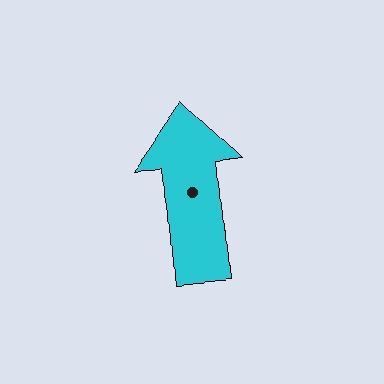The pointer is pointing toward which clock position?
Roughly 12 o'clock.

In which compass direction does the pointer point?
North.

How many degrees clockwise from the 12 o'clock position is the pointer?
Approximately 355 degrees.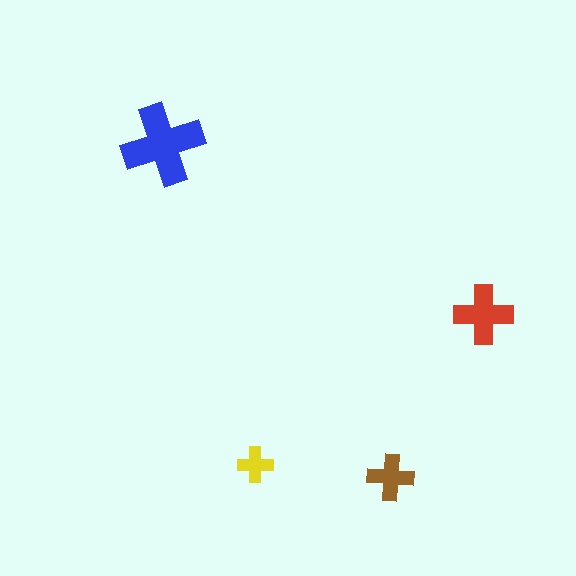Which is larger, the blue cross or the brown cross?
The blue one.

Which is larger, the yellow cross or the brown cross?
The brown one.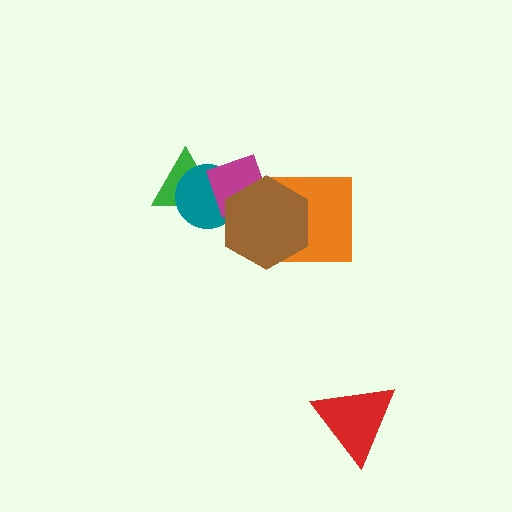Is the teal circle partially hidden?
Yes, it is partially covered by another shape.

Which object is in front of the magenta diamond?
The brown hexagon is in front of the magenta diamond.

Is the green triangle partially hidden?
Yes, it is partially covered by another shape.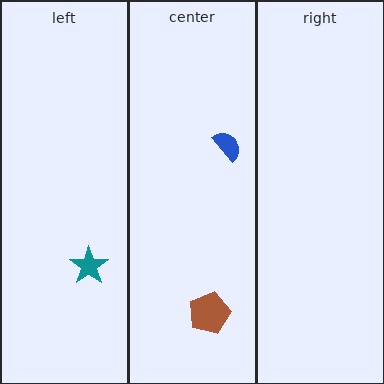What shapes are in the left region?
The teal star.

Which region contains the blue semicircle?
The center region.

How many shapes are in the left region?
1.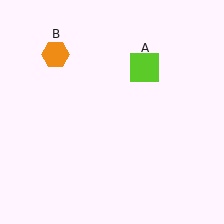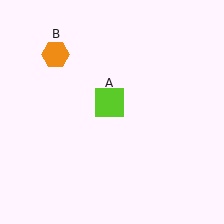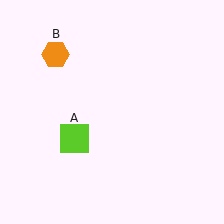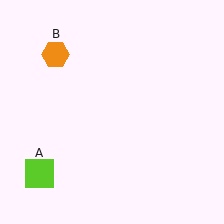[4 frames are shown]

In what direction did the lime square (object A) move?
The lime square (object A) moved down and to the left.